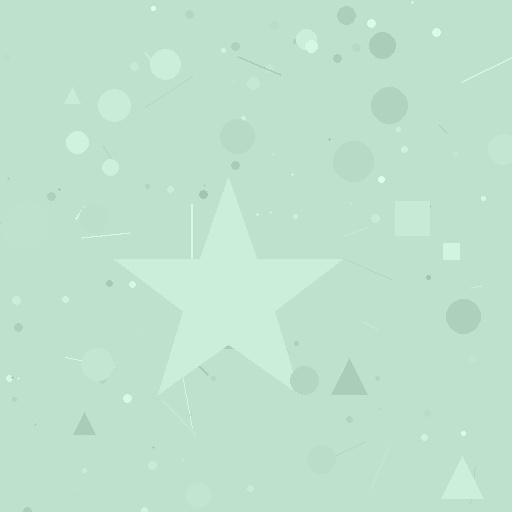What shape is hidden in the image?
A star is hidden in the image.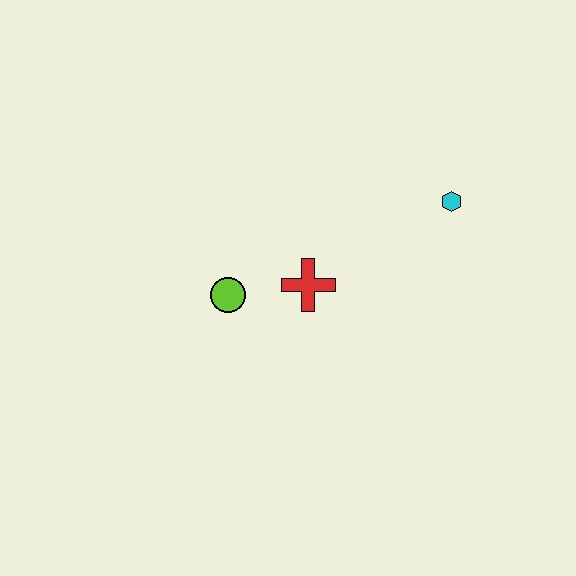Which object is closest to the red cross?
The lime circle is closest to the red cross.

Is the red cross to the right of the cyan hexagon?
No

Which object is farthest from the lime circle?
The cyan hexagon is farthest from the lime circle.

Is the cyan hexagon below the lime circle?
No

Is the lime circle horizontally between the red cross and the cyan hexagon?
No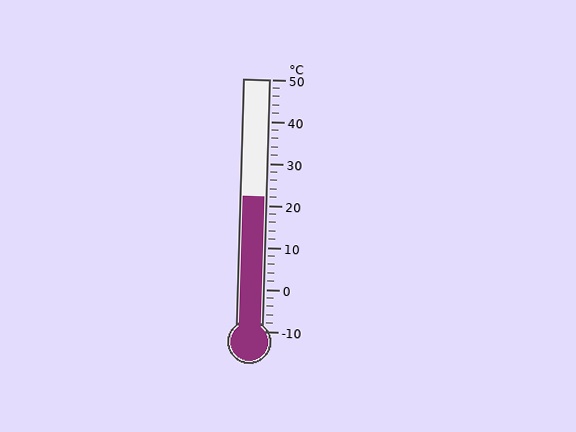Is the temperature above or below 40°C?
The temperature is below 40°C.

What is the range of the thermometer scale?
The thermometer scale ranges from -10°C to 50°C.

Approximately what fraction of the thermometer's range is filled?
The thermometer is filled to approximately 55% of its range.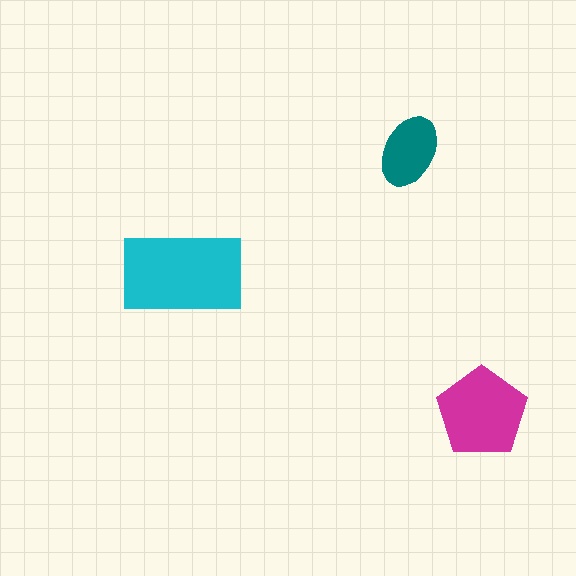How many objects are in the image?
There are 3 objects in the image.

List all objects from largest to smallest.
The cyan rectangle, the magenta pentagon, the teal ellipse.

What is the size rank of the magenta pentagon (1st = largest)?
2nd.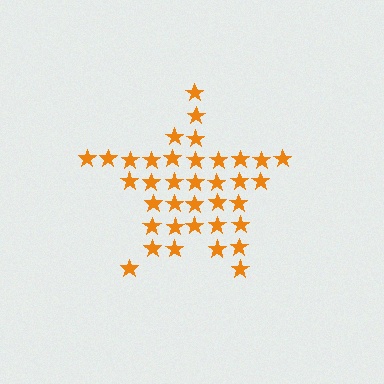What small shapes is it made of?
It is made of small stars.